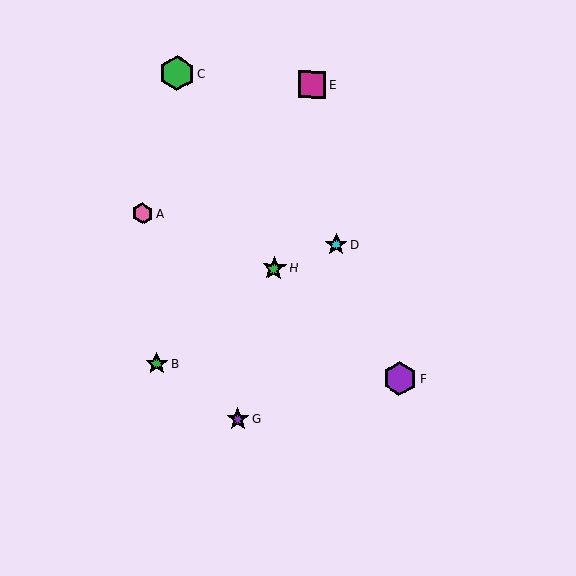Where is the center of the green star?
The center of the green star is at (157, 363).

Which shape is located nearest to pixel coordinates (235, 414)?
The purple star (labeled G) at (238, 419) is nearest to that location.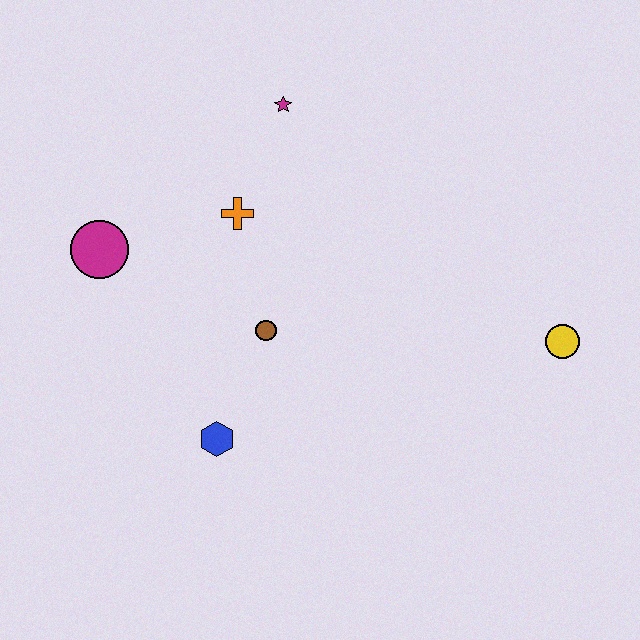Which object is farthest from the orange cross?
The yellow circle is farthest from the orange cross.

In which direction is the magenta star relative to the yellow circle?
The magenta star is to the left of the yellow circle.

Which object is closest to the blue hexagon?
The brown circle is closest to the blue hexagon.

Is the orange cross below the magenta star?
Yes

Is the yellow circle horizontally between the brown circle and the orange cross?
No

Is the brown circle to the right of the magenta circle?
Yes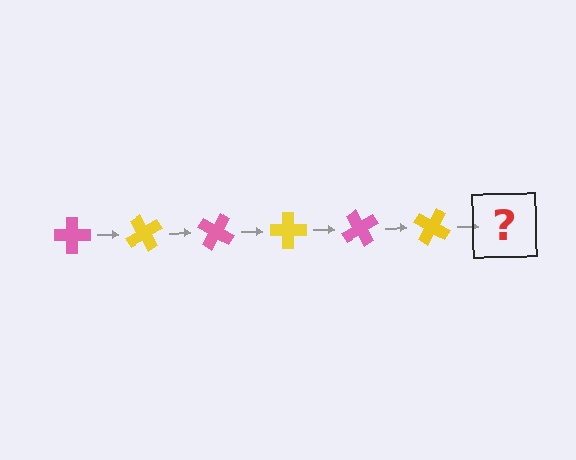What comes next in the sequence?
The next element should be a pink cross, rotated 360 degrees from the start.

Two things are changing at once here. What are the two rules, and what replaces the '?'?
The two rules are that it rotates 60 degrees each step and the color cycles through pink and yellow. The '?' should be a pink cross, rotated 360 degrees from the start.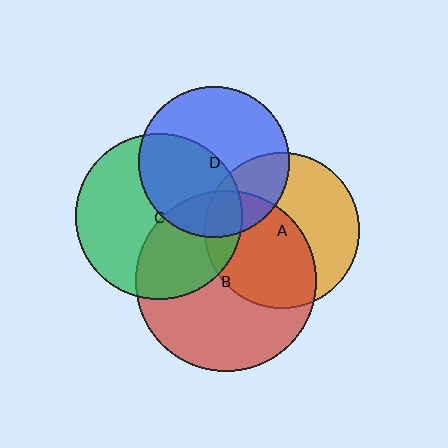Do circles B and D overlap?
Yes.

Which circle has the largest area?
Circle B (red).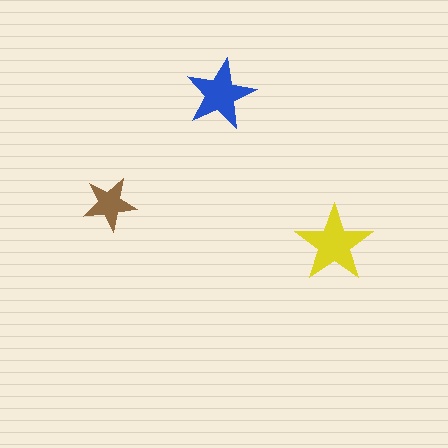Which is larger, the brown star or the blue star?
The blue one.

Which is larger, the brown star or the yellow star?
The yellow one.